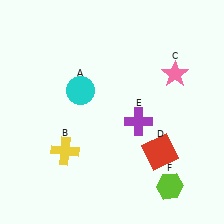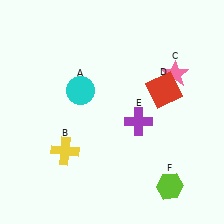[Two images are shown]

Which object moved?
The red square (D) moved up.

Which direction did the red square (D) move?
The red square (D) moved up.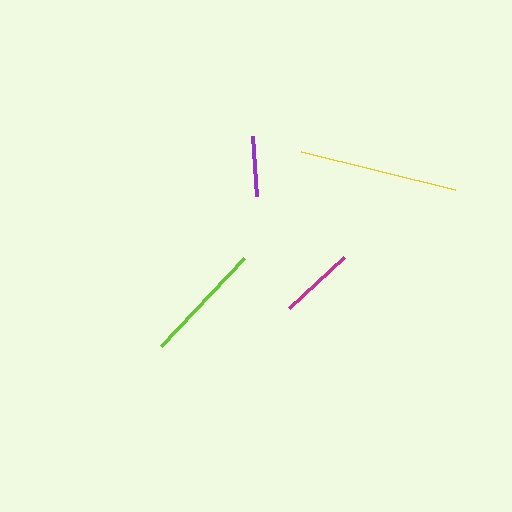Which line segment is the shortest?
The purple line is the shortest at approximately 61 pixels.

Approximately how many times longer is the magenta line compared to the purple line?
The magenta line is approximately 1.2 times the length of the purple line.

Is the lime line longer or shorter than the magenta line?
The lime line is longer than the magenta line.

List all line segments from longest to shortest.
From longest to shortest: yellow, lime, magenta, purple.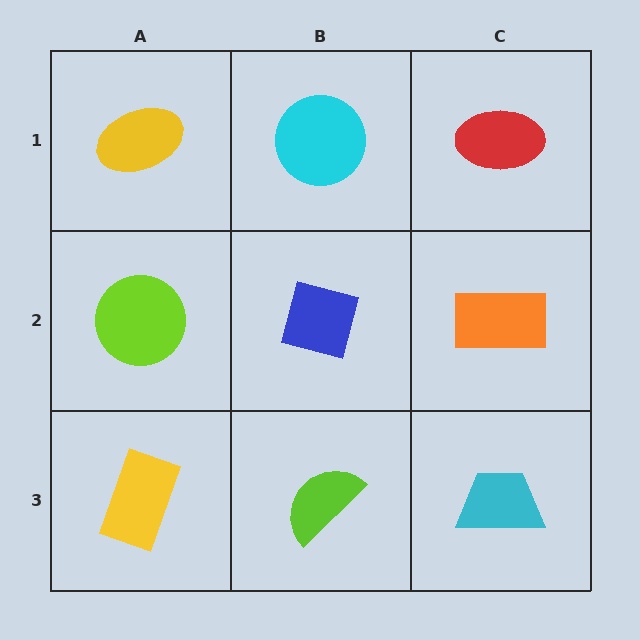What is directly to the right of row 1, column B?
A red ellipse.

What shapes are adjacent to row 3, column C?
An orange rectangle (row 2, column C), a lime semicircle (row 3, column B).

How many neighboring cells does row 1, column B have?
3.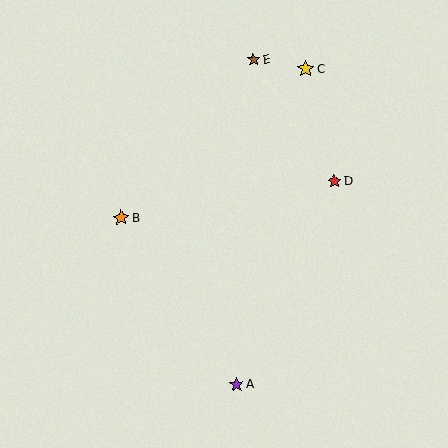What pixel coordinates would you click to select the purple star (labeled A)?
Click at (236, 384) to select the purple star A.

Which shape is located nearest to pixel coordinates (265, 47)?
The brown star (labeled E) at (253, 60) is nearest to that location.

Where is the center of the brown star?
The center of the brown star is at (253, 60).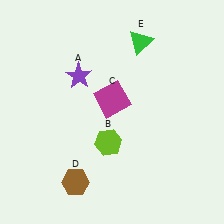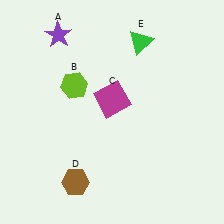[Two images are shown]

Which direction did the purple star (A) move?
The purple star (A) moved up.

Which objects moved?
The objects that moved are: the purple star (A), the lime hexagon (B).